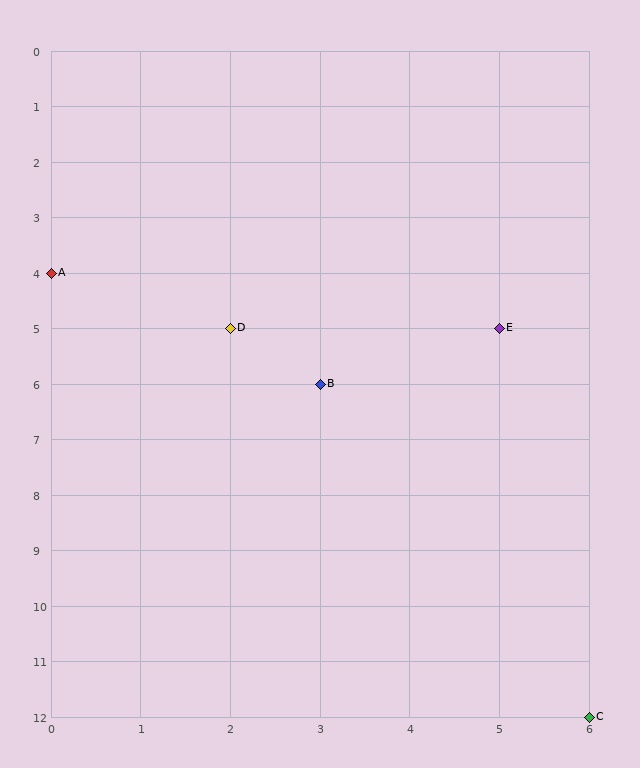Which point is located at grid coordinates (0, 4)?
Point A is at (0, 4).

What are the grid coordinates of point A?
Point A is at grid coordinates (0, 4).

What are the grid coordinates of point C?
Point C is at grid coordinates (6, 12).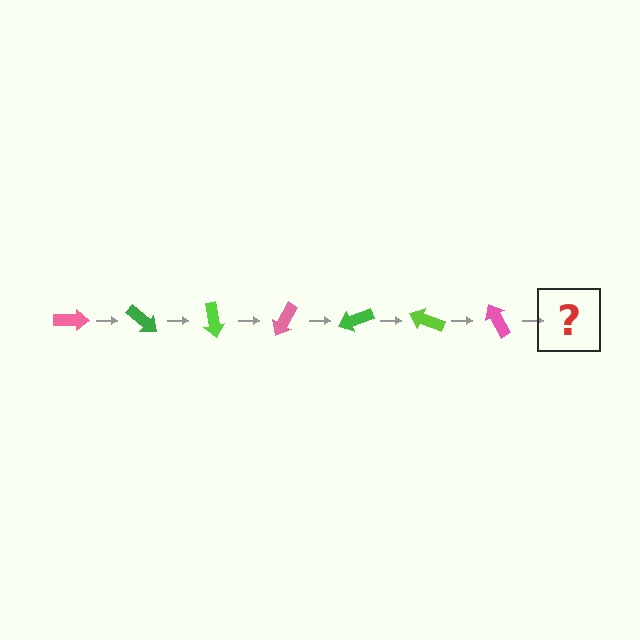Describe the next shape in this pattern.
It should be a green arrow, rotated 280 degrees from the start.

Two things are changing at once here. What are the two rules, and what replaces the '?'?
The two rules are that it rotates 40 degrees each step and the color cycles through pink, green, and lime. The '?' should be a green arrow, rotated 280 degrees from the start.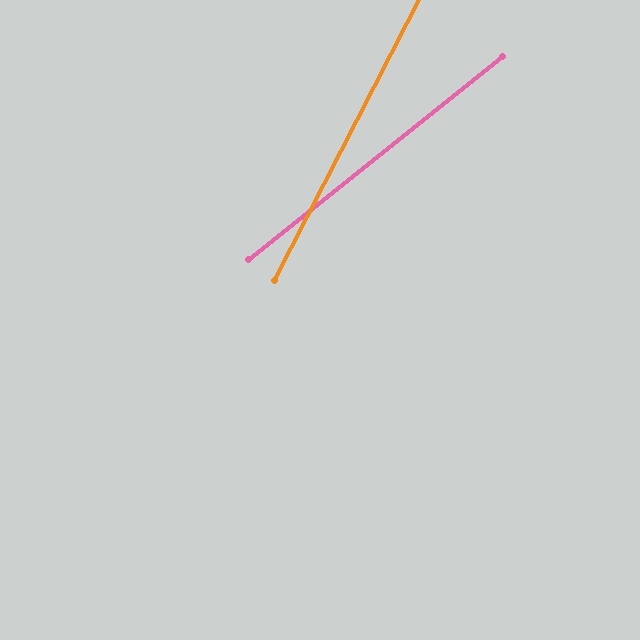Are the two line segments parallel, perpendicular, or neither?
Neither parallel nor perpendicular — they differ by about 24°.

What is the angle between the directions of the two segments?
Approximately 24 degrees.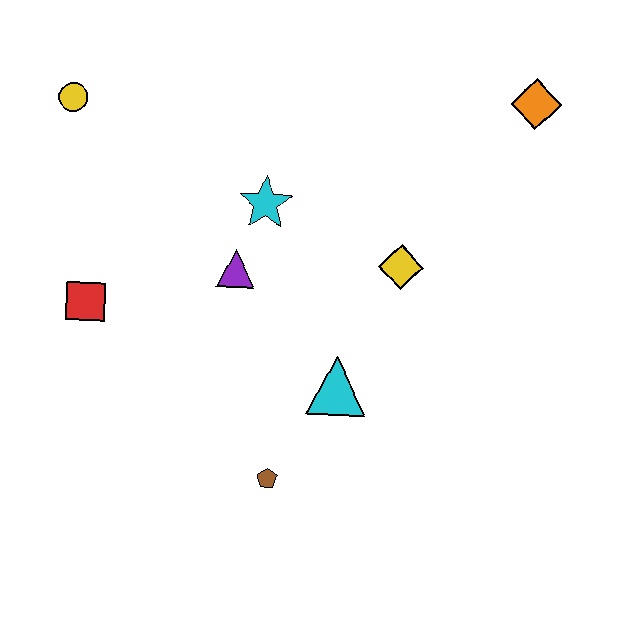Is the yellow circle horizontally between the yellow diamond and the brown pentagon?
No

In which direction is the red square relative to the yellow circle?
The red square is below the yellow circle.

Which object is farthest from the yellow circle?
The orange diamond is farthest from the yellow circle.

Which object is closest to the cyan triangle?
The brown pentagon is closest to the cyan triangle.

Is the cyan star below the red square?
No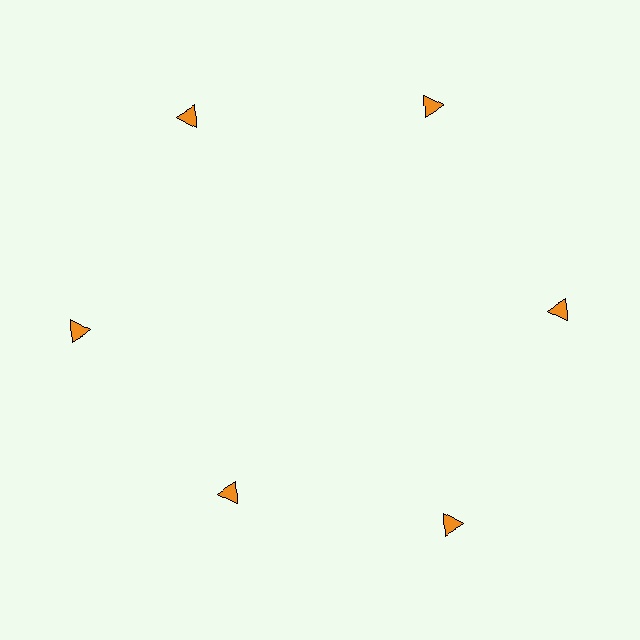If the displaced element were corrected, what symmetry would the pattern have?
It would have 6-fold rotational symmetry — the pattern would map onto itself every 60 degrees.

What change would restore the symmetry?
The symmetry would be restored by moving it outward, back onto the ring so that all 6 triangles sit at equal angles and equal distance from the center.